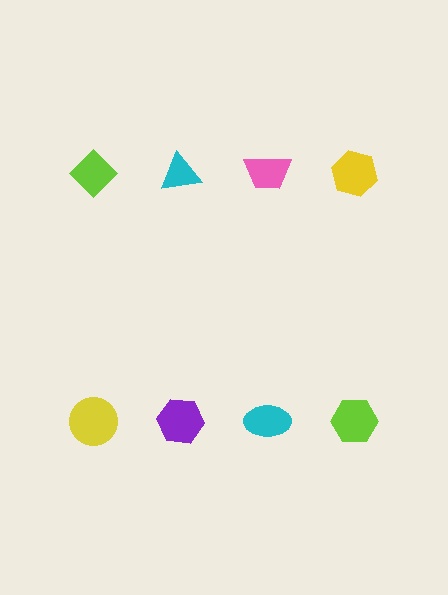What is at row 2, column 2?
A purple hexagon.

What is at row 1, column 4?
A yellow hexagon.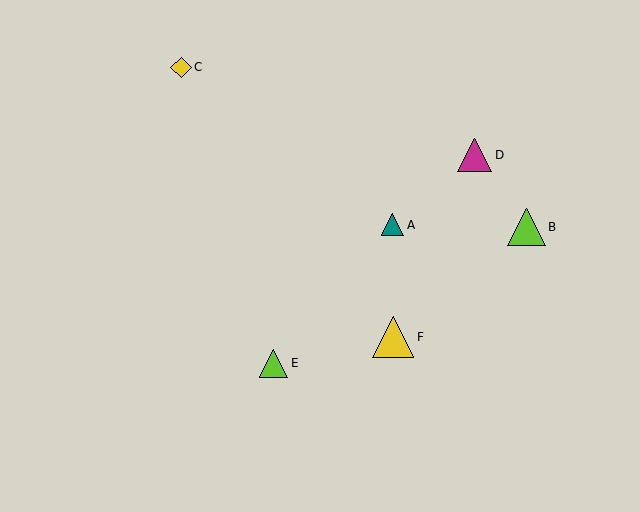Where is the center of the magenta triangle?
The center of the magenta triangle is at (475, 155).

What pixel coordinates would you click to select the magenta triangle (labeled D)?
Click at (475, 155) to select the magenta triangle D.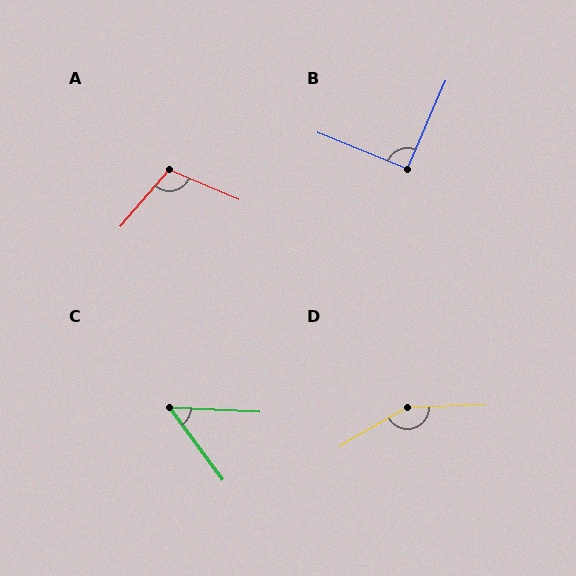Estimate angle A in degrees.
Approximately 108 degrees.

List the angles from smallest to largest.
C (51°), B (91°), A (108°), D (152°).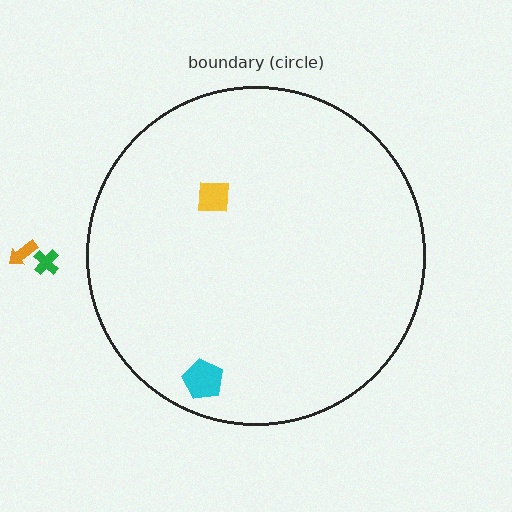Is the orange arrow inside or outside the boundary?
Outside.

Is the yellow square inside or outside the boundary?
Inside.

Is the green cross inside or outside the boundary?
Outside.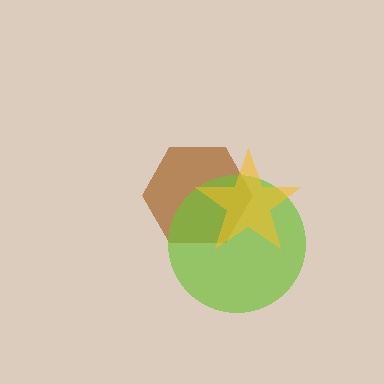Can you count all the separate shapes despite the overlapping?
Yes, there are 3 separate shapes.